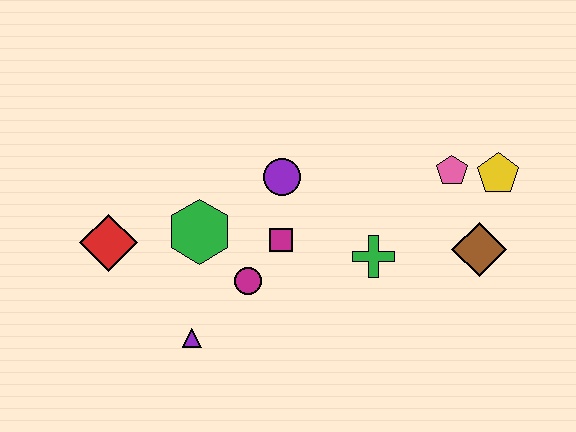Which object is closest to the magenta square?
The magenta circle is closest to the magenta square.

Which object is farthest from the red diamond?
The yellow pentagon is farthest from the red diamond.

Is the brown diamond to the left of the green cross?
No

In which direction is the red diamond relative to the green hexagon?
The red diamond is to the left of the green hexagon.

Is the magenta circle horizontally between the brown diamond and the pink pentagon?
No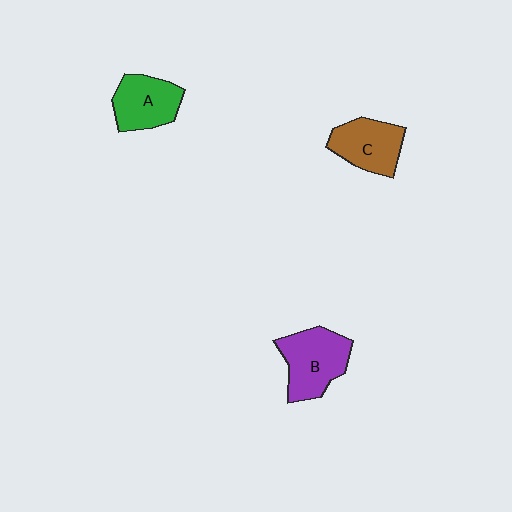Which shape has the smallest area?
Shape A (green).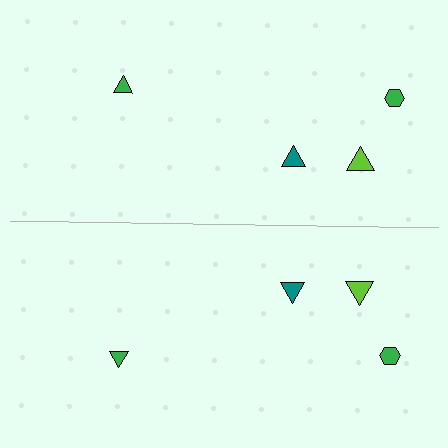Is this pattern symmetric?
Yes, this pattern has bilateral (reflection) symmetry.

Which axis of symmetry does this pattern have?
The pattern has a horizontal axis of symmetry running through the center of the image.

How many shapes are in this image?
There are 8 shapes in this image.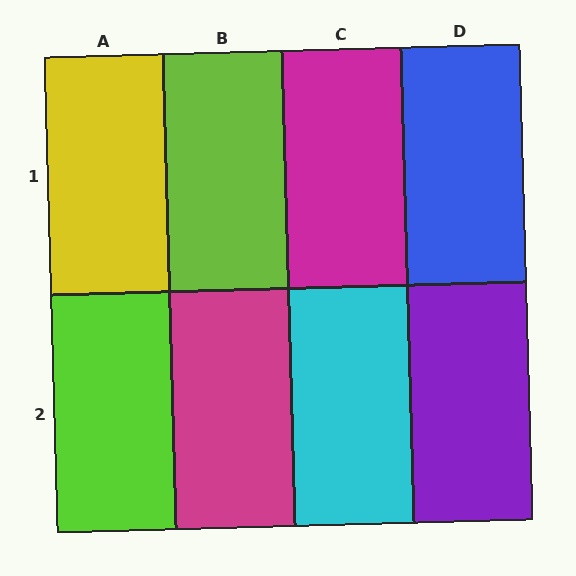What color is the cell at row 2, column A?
Lime.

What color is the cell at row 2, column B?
Magenta.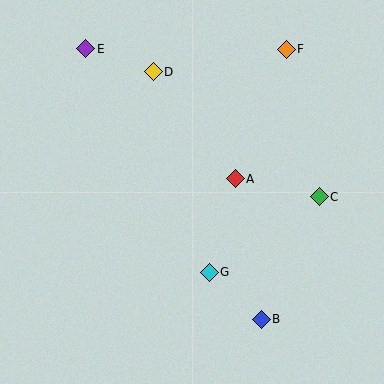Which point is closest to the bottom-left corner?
Point G is closest to the bottom-left corner.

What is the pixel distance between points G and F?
The distance between G and F is 236 pixels.